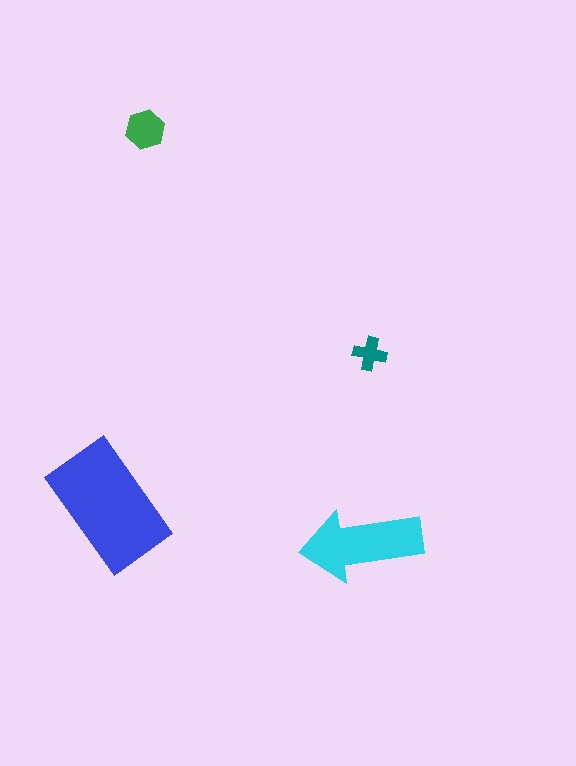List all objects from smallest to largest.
The teal cross, the green hexagon, the cyan arrow, the blue rectangle.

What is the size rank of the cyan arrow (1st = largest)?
2nd.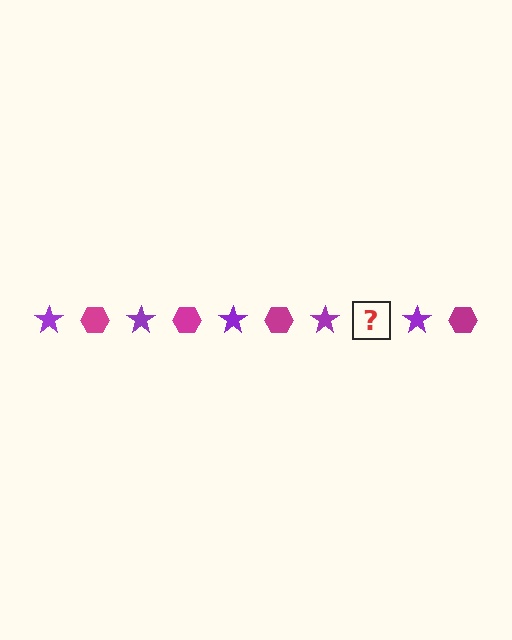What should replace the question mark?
The question mark should be replaced with a magenta hexagon.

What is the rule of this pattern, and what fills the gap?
The rule is that the pattern alternates between purple star and magenta hexagon. The gap should be filled with a magenta hexagon.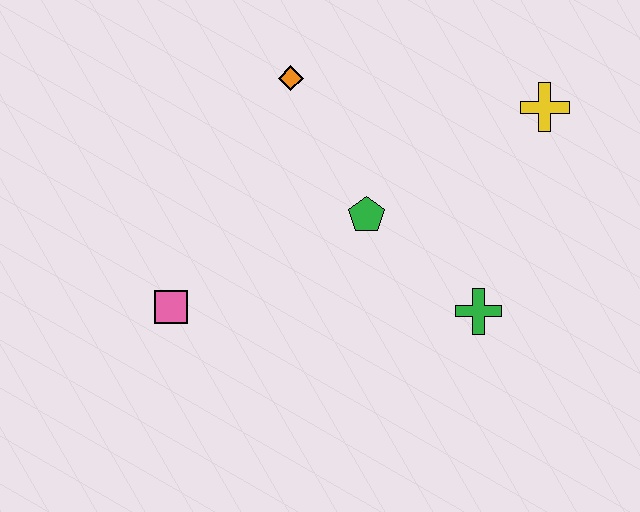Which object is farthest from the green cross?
The pink square is farthest from the green cross.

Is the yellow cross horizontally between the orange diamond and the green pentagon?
No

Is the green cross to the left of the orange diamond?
No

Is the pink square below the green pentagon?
Yes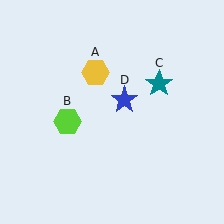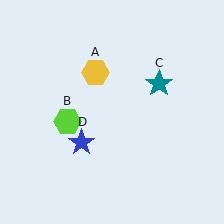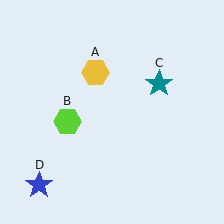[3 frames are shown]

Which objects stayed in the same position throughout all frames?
Yellow hexagon (object A) and lime hexagon (object B) and teal star (object C) remained stationary.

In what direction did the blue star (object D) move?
The blue star (object D) moved down and to the left.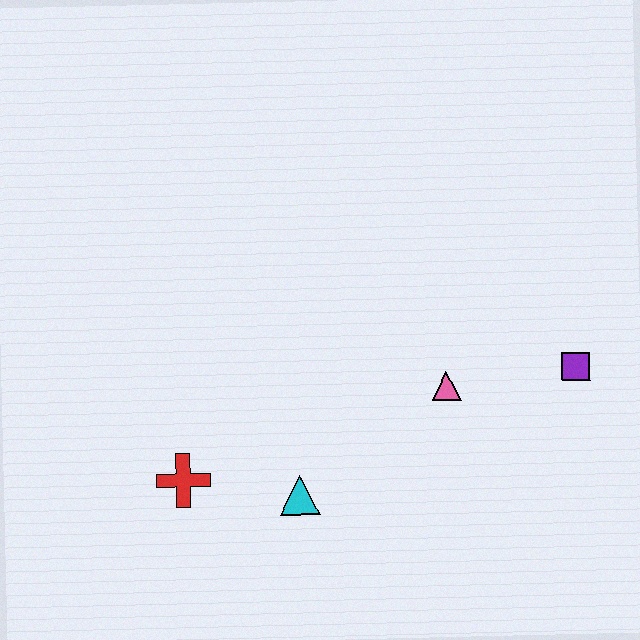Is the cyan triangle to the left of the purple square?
Yes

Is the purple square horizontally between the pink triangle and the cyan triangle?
No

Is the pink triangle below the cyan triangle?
No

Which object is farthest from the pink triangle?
The red cross is farthest from the pink triangle.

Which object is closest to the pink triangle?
The purple square is closest to the pink triangle.